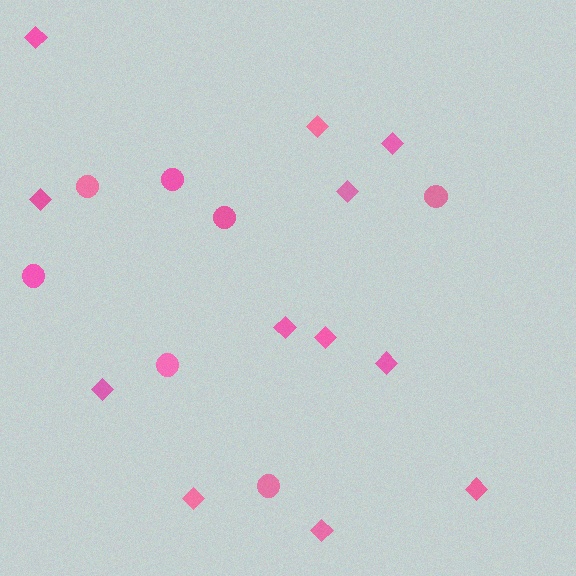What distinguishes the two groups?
There are 2 groups: one group of circles (7) and one group of diamonds (12).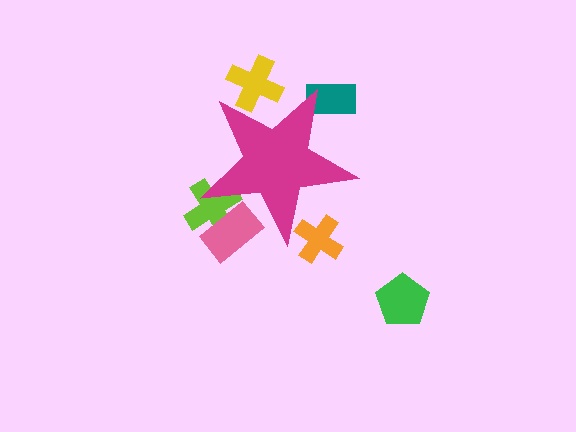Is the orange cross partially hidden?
Yes, the orange cross is partially hidden behind the magenta star.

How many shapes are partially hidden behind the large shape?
5 shapes are partially hidden.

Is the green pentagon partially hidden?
No, the green pentagon is fully visible.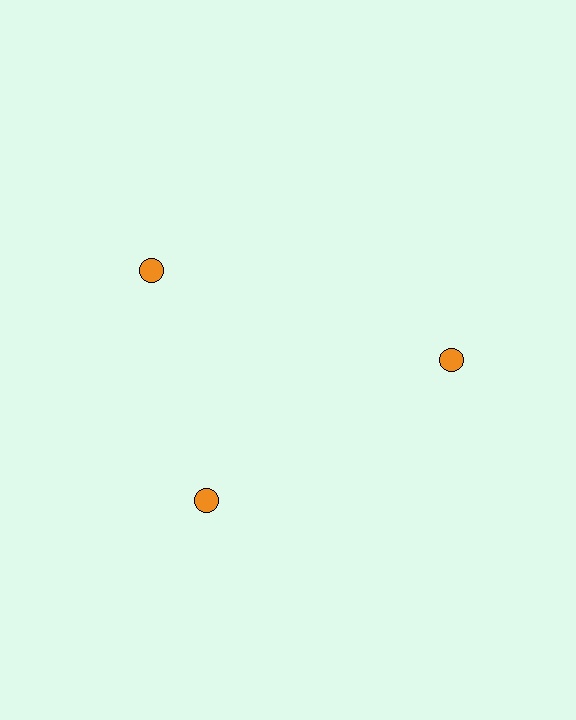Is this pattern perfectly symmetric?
No. The 3 orange circles are arranged in a ring, but one element near the 11 o'clock position is rotated out of alignment along the ring, breaking the 3-fold rotational symmetry.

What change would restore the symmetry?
The symmetry would be restored by rotating it back into even spacing with its neighbors so that all 3 circles sit at equal angles and equal distance from the center.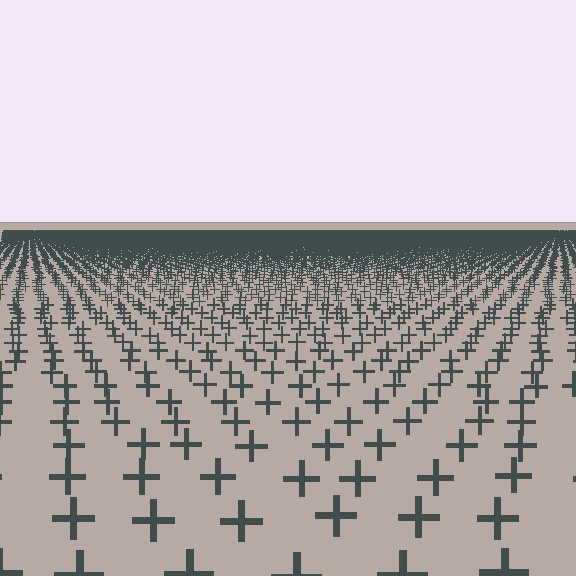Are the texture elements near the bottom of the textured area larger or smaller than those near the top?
Larger. Near the bottom, elements are closer to the viewer and appear at a bigger on-screen size.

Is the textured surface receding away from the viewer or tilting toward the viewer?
The surface is receding away from the viewer. Texture elements get smaller and denser toward the top.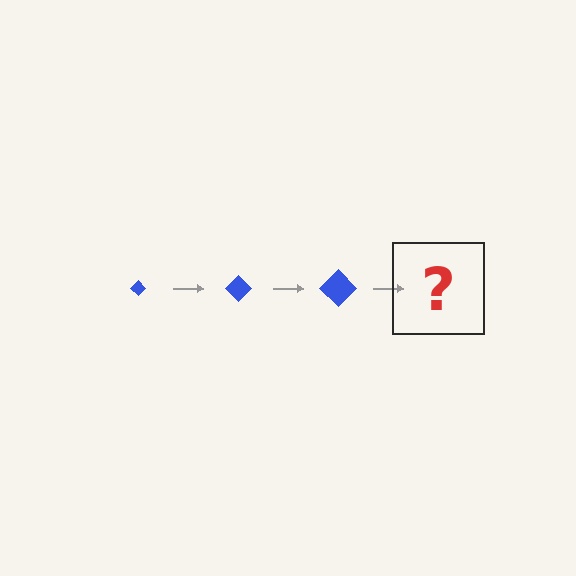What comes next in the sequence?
The next element should be a blue diamond, larger than the previous one.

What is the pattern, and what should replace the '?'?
The pattern is that the diamond gets progressively larger each step. The '?' should be a blue diamond, larger than the previous one.